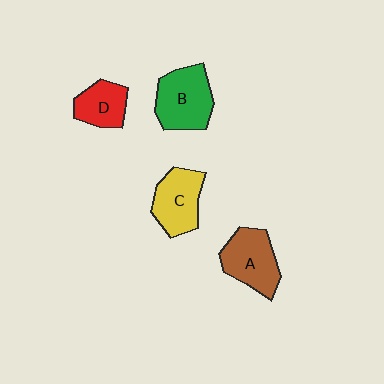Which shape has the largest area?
Shape B (green).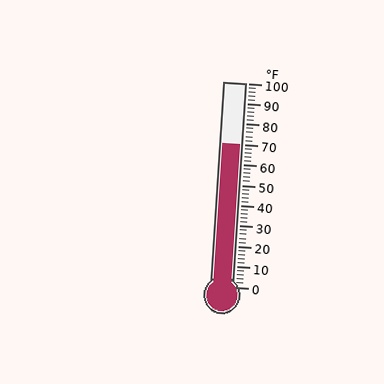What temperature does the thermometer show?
The thermometer shows approximately 70°F.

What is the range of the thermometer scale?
The thermometer scale ranges from 0°F to 100°F.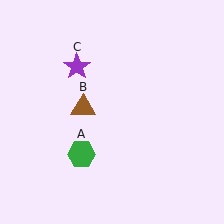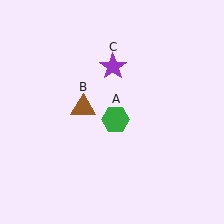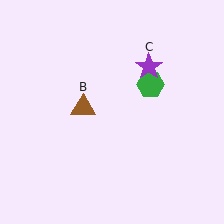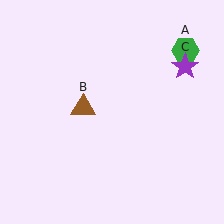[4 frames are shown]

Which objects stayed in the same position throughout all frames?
Brown triangle (object B) remained stationary.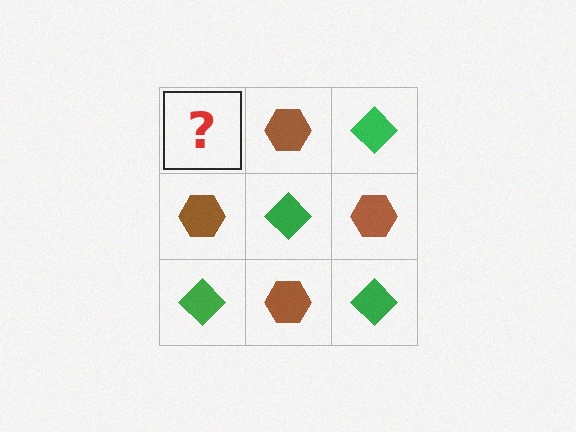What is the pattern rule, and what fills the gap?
The rule is that it alternates green diamond and brown hexagon in a checkerboard pattern. The gap should be filled with a green diamond.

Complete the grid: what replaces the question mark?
The question mark should be replaced with a green diamond.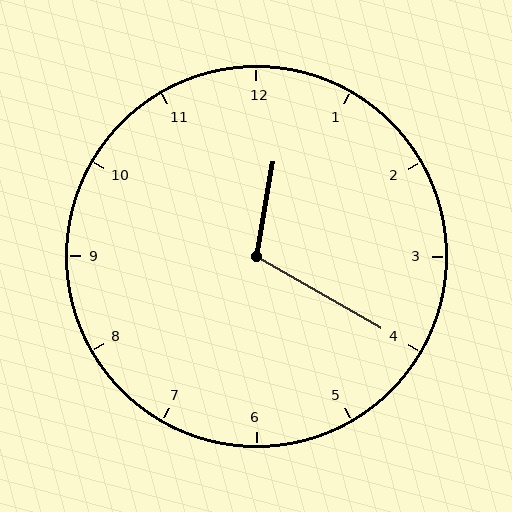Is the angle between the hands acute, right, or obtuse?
It is obtuse.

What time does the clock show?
12:20.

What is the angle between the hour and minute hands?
Approximately 110 degrees.